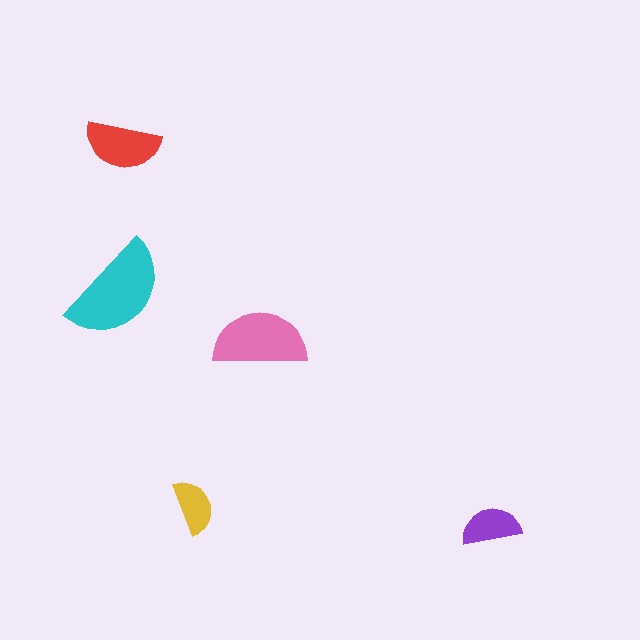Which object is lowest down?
The purple semicircle is bottommost.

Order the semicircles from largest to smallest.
the cyan one, the pink one, the red one, the purple one, the yellow one.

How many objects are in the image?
There are 5 objects in the image.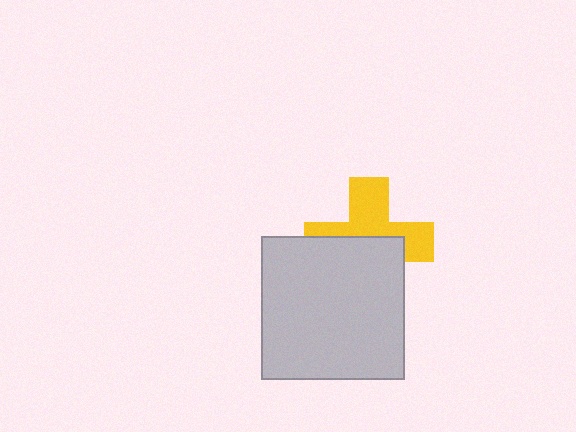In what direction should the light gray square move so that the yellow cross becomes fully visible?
The light gray square should move down. That is the shortest direction to clear the overlap and leave the yellow cross fully visible.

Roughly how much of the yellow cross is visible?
About half of it is visible (roughly 49%).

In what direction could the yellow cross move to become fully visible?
The yellow cross could move up. That would shift it out from behind the light gray square entirely.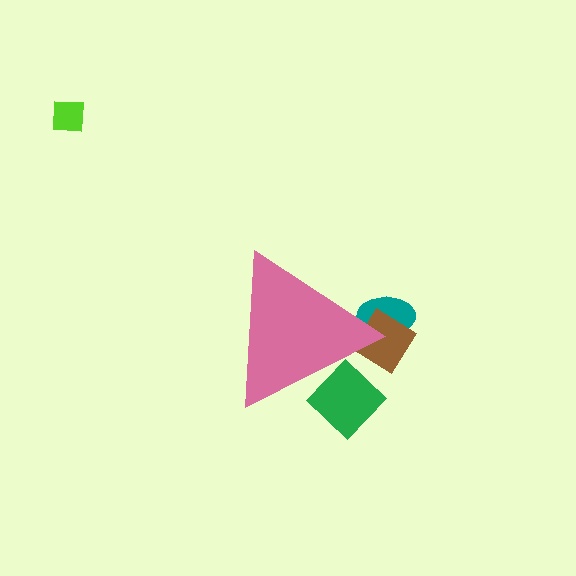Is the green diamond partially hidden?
Yes, the green diamond is partially hidden behind the pink triangle.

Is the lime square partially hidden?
No, the lime square is fully visible.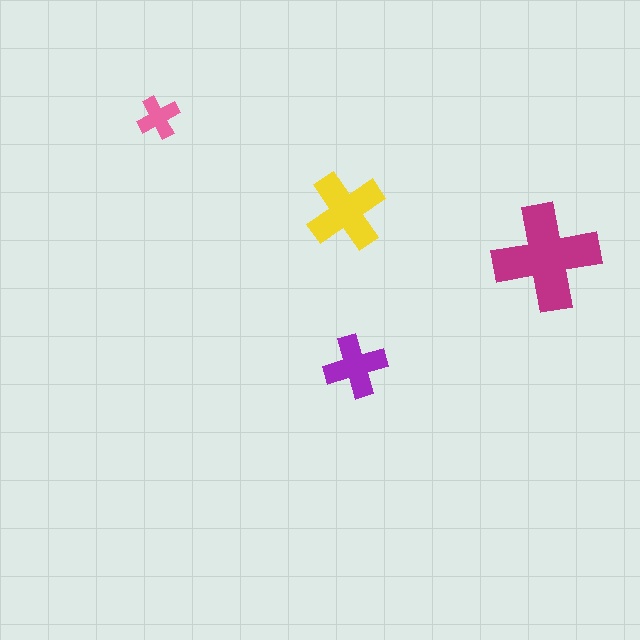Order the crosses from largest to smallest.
the magenta one, the yellow one, the purple one, the pink one.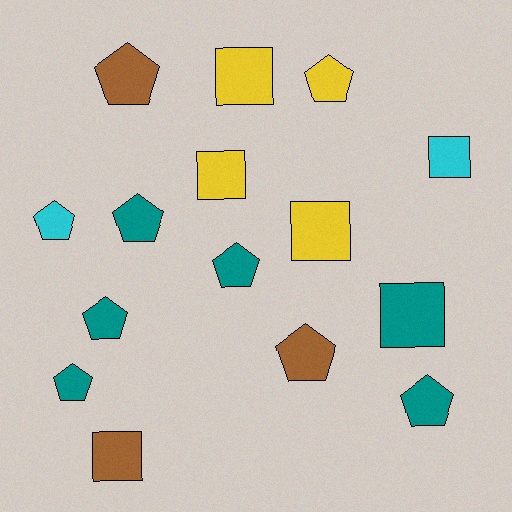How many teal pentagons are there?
There are 5 teal pentagons.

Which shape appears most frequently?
Pentagon, with 9 objects.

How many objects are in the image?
There are 15 objects.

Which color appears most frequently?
Teal, with 6 objects.